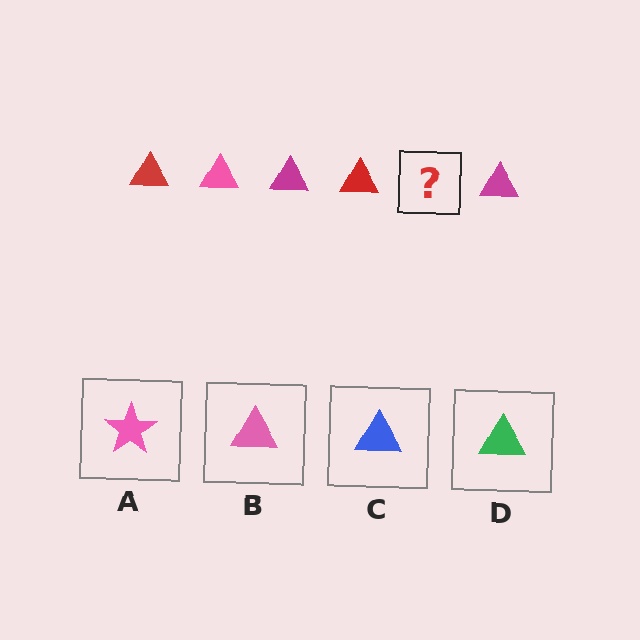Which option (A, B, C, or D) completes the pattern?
B.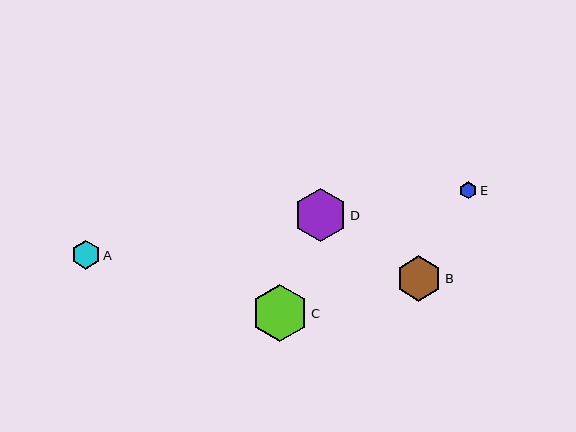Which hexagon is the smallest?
Hexagon E is the smallest with a size of approximately 17 pixels.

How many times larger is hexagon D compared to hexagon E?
Hexagon D is approximately 3.2 times the size of hexagon E.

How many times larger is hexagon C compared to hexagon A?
Hexagon C is approximately 2.0 times the size of hexagon A.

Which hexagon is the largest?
Hexagon C is the largest with a size of approximately 56 pixels.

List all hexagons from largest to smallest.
From largest to smallest: C, D, B, A, E.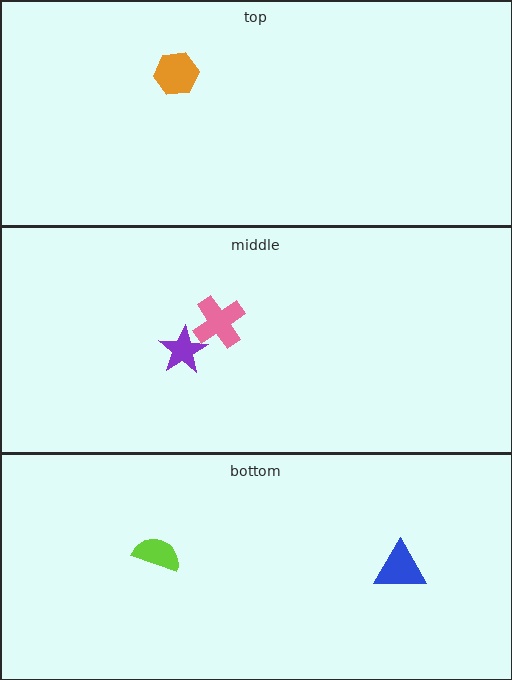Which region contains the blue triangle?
The bottom region.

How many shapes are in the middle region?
2.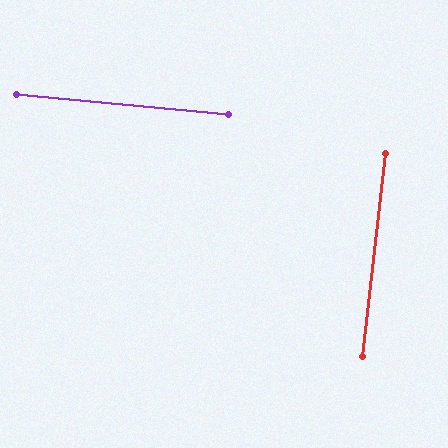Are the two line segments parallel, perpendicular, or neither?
Perpendicular — they meet at approximately 89°.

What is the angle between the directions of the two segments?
Approximately 89 degrees.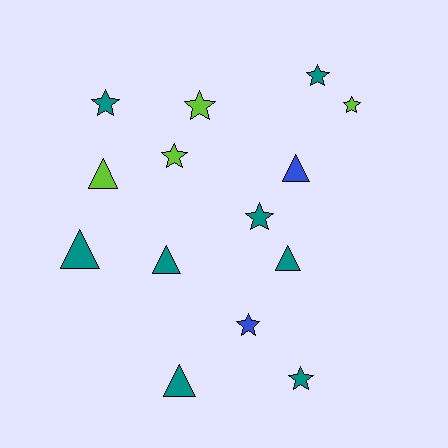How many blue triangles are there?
There is 1 blue triangle.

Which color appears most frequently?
Teal, with 8 objects.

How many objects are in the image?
There are 14 objects.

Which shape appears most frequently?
Star, with 8 objects.